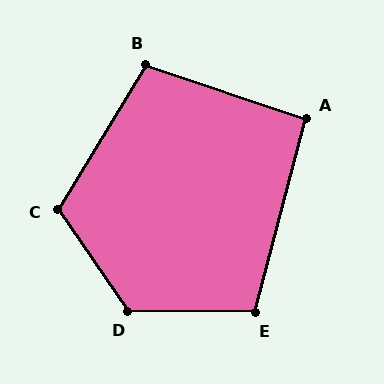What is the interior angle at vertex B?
Approximately 103 degrees (obtuse).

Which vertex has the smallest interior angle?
A, at approximately 94 degrees.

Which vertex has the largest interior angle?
D, at approximately 125 degrees.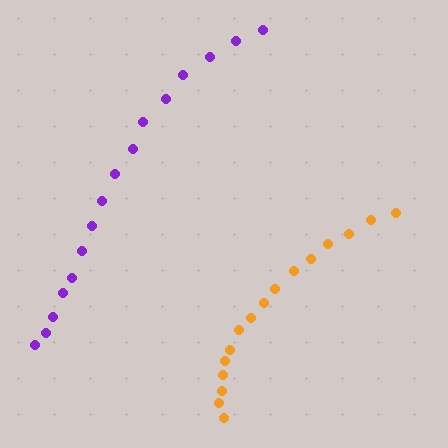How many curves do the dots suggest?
There are 2 distinct paths.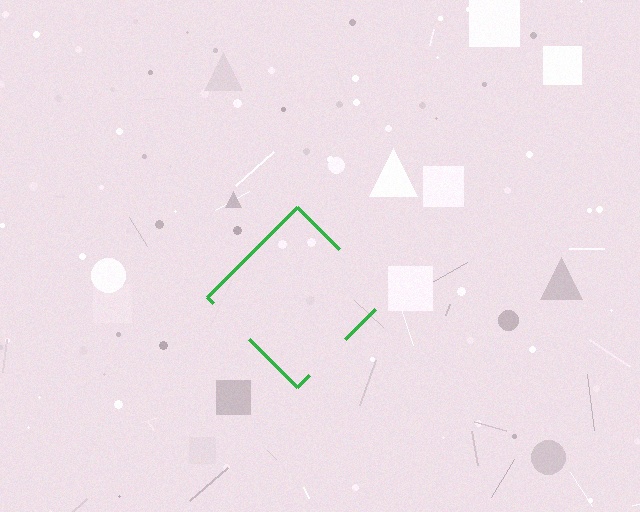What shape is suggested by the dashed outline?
The dashed outline suggests a diamond.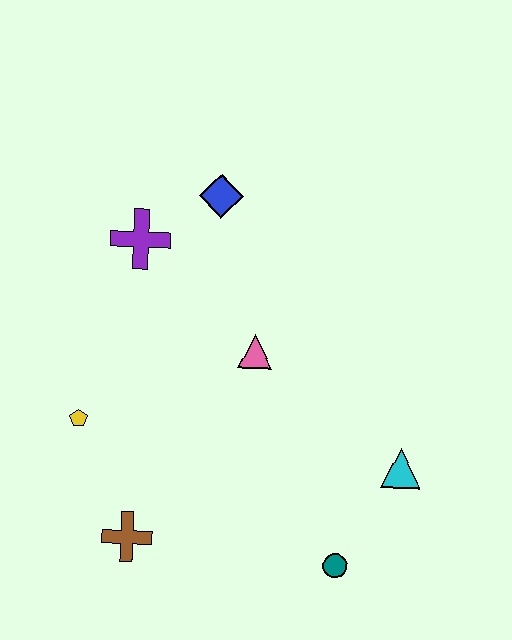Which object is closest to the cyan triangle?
The teal circle is closest to the cyan triangle.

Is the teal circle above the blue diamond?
No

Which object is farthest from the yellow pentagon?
The cyan triangle is farthest from the yellow pentagon.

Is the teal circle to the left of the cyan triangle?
Yes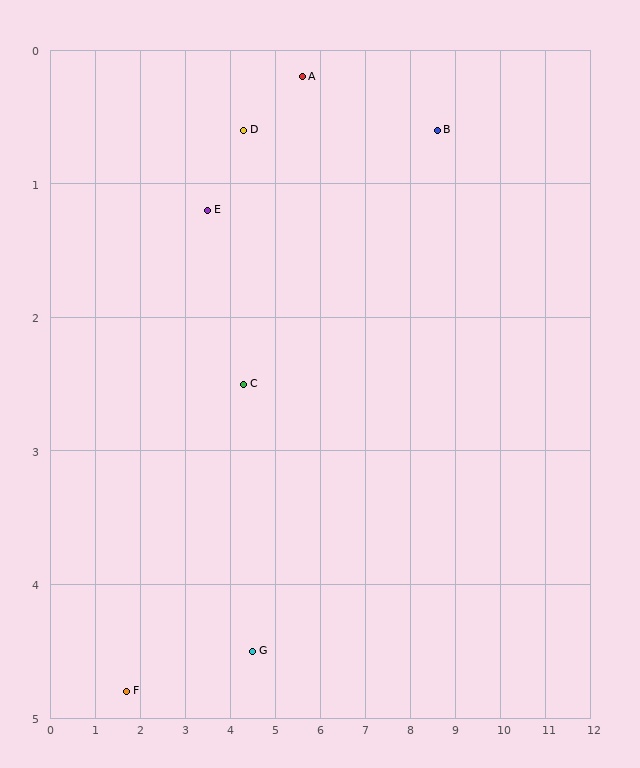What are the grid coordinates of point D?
Point D is at approximately (4.3, 0.6).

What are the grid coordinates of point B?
Point B is at approximately (8.6, 0.6).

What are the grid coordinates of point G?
Point G is at approximately (4.5, 4.5).